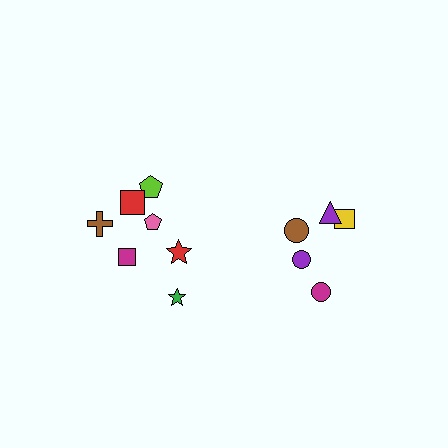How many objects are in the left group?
There are 7 objects.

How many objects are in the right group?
There are 5 objects.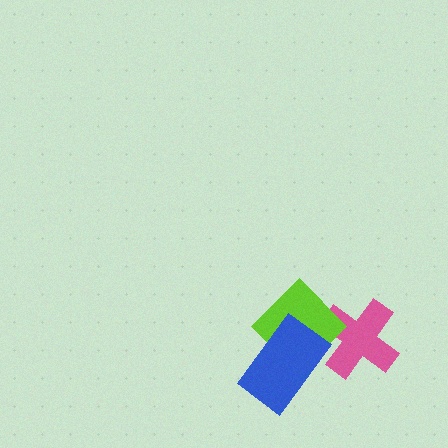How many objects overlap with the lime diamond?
2 objects overlap with the lime diamond.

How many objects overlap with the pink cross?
1 object overlaps with the pink cross.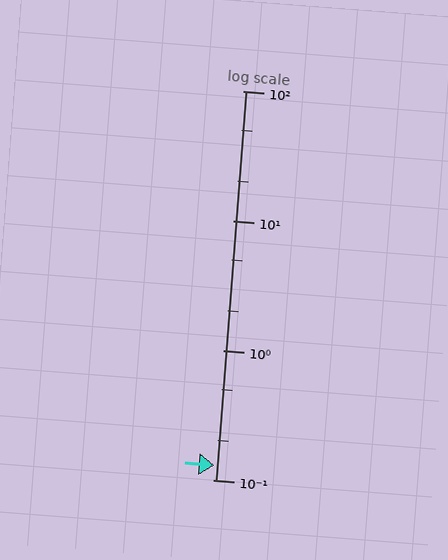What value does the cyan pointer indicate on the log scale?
The pointer indicates approximately 0.13.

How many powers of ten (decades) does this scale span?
The scale spans 3 decades, from 0.1 to 100.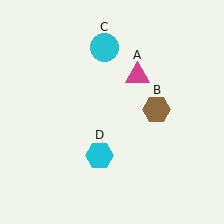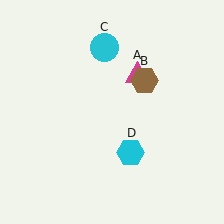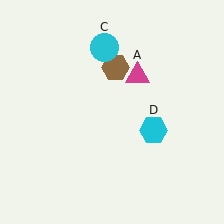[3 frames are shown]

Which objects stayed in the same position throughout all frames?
Magenta triangle (object A) and cyan circle (object C) remained stationary.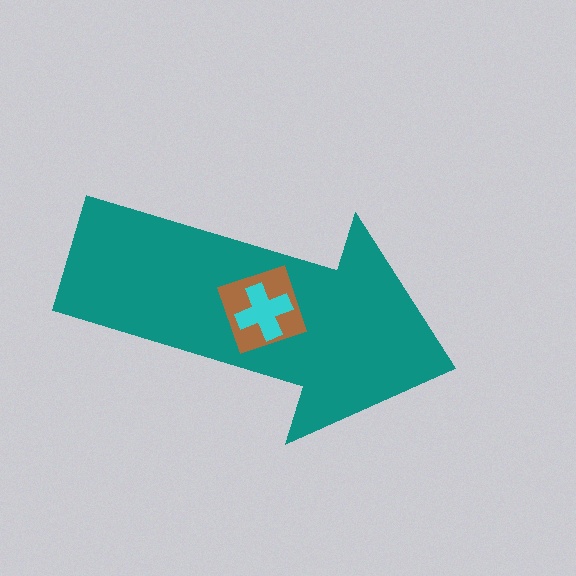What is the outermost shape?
The teal arrow.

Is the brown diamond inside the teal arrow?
Yes.